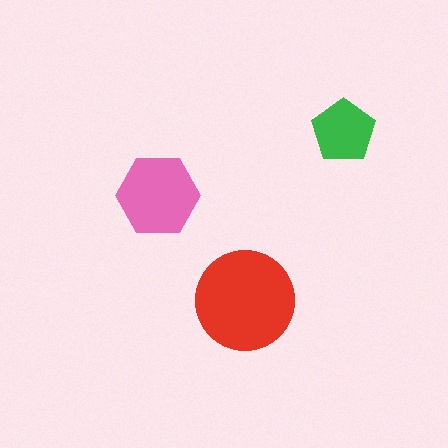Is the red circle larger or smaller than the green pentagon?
Larger.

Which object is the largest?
The red circle.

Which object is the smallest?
The green pentagon.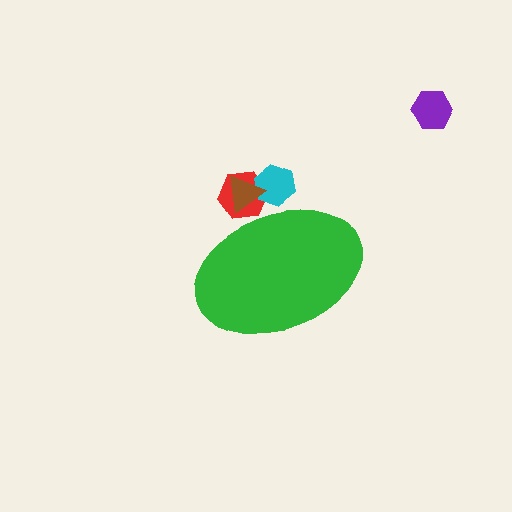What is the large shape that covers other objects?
A green ellipse.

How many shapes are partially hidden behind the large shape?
3 shapes are partially hidden.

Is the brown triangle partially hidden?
Yes, the brown triangle is partially hidden behind the green ellipse.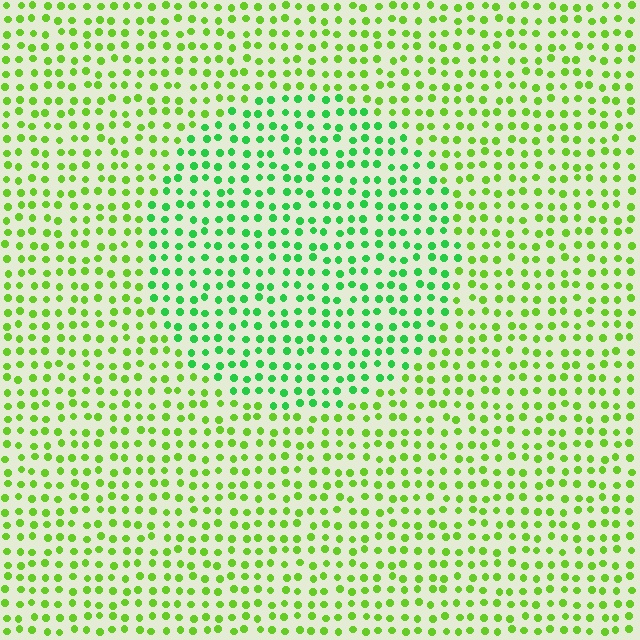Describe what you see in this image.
The image is filled with small lime elements in a uniform arrangement. A circle-shaped region is visible where the elements are tinted to a slightly different hue, forming a subtle color boundary.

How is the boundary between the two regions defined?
The boundary is defined purely by a slight shift in hue (about 33 degrees). Spacing, size, and orientation are identical on both sides.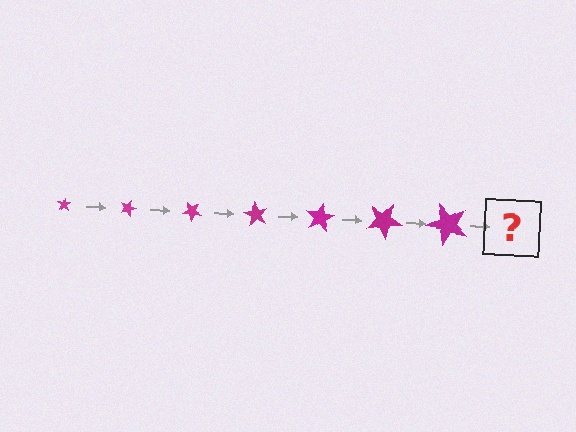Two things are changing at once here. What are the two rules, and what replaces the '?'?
The two rules are that the star grows larger each step and it rotates 20 degrees each step. The '?' should be a star, larger than the previous one and rotated 140 degrees from the start.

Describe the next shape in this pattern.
It should be a star, larger than the previous one and rotated 140 degrees from the start.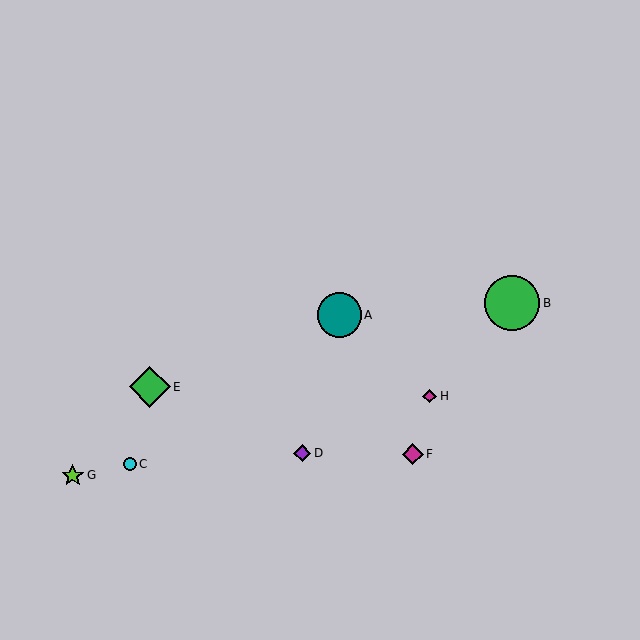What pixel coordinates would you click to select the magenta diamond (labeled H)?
Click at (430, 396) to select the magenta diamond H.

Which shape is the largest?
The green circle (labeled B) is the largest.